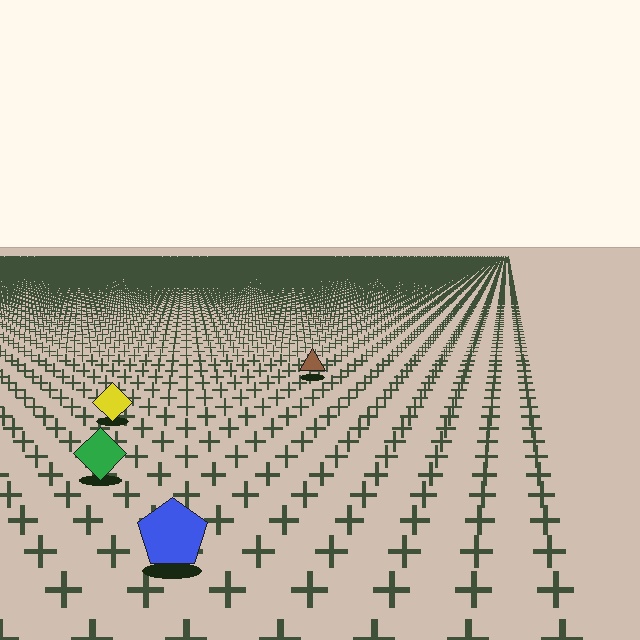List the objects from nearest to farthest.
From nearest to farthest: the blue pentagon, the green diamond, the yellow diamond, the brown triangle.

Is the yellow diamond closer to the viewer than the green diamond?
No. The green diamond is closer — you can tell from the texture gradient: the ground texture is coarser near it.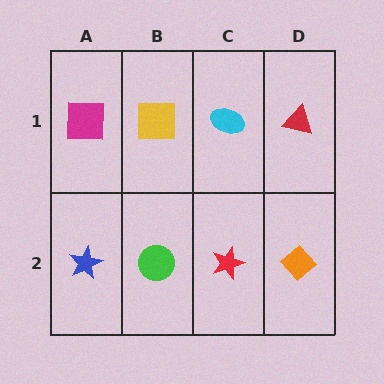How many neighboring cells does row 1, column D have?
2.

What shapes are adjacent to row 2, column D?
A red triangle (row 1, column D), a red star (row 2, column C).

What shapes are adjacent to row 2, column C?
A cyan ellipse (row 1, column C), a green circle (row 2, column B), an orange diamond (row 2, column D).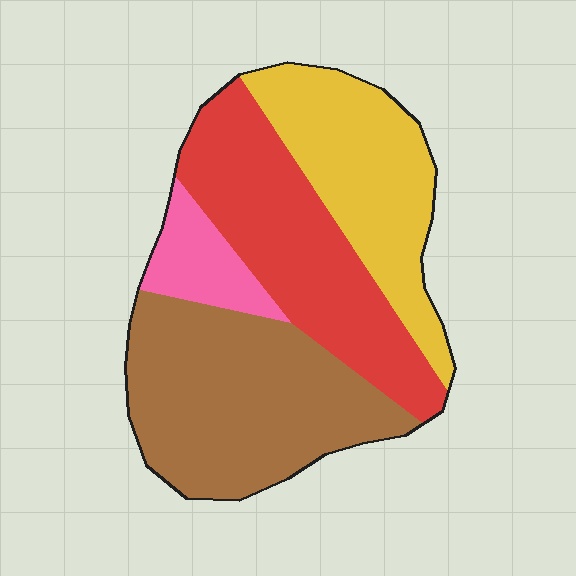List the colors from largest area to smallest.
From largest to smallest: brown, red, yellow, pink.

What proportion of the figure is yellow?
Yellow covers roughly 25% of the figure.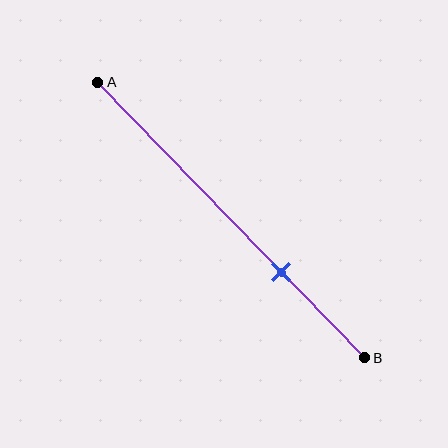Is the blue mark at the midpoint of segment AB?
No, the mark is at about 70% from A, not at the 50% midpoint.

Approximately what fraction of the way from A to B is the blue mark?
The blue mark is approximately 70% of the way from A to B.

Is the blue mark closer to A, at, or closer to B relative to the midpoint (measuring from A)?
The blue mark is closer to point B than the midpoint of segment AB.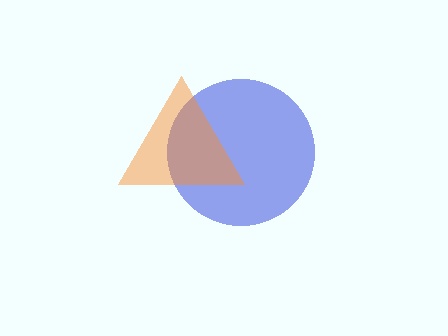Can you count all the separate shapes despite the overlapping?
Yes, there are 2 separate shapes.